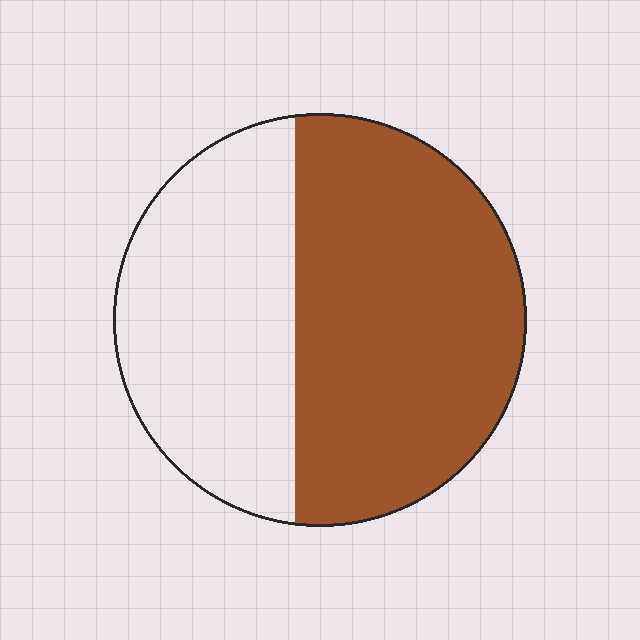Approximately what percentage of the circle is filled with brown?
Approximately 60%.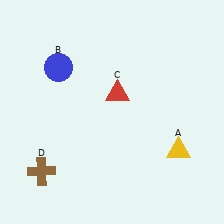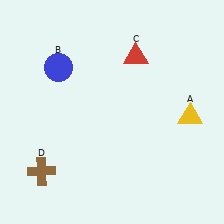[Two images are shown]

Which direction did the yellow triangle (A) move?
The yellow triangle (A) moved up.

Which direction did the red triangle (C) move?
The red triangle (C) moved up.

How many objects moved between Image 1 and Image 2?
2 objects moved between the two images.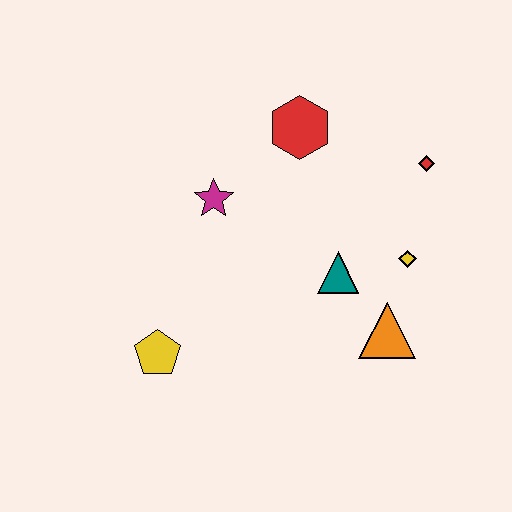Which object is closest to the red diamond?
The yellow diamond is closest to the red diamond.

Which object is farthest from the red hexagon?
The yellow pentagon is farthest from the red hexagon.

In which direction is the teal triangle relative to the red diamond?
The teal triangle is below the red diamond.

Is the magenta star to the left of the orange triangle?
Yes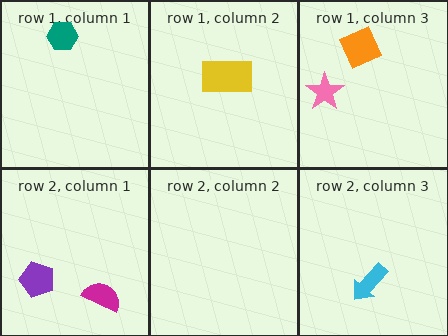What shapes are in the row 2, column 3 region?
The cyan arrow.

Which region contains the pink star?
The row 1, column 3 region.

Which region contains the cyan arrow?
The row 2, column 3 region.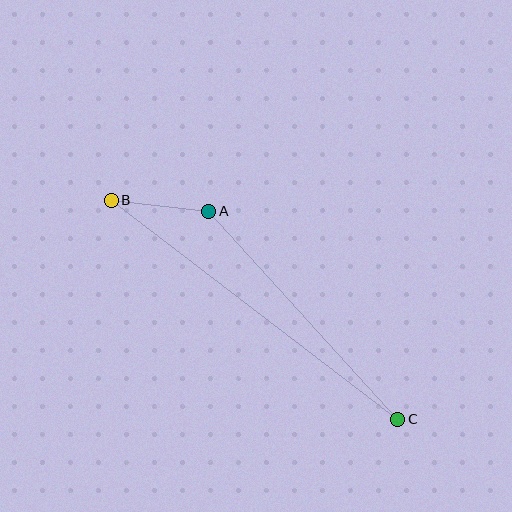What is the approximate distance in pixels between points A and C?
The distance between A and C is approximately 281 pixels.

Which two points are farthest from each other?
Points B and C are farthest from each other.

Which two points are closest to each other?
Points A and B are closest to each other.